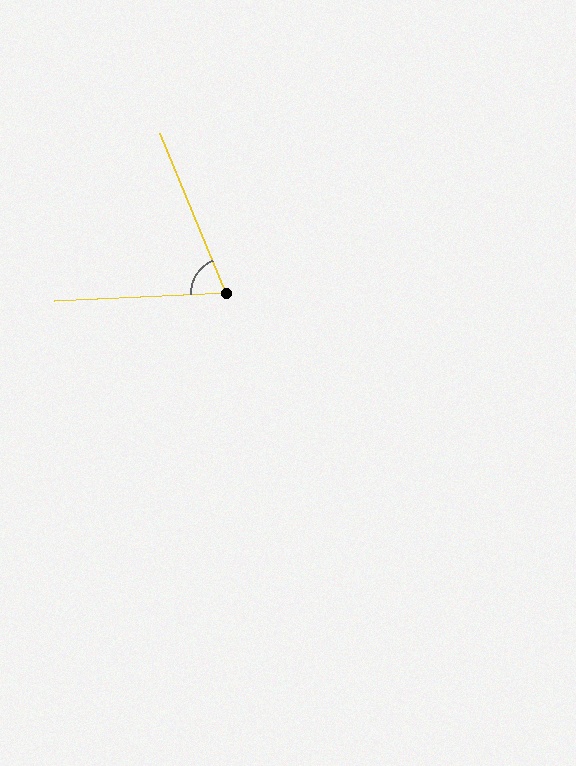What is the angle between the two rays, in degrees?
Approximately 70 degrees.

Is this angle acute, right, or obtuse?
It is acute.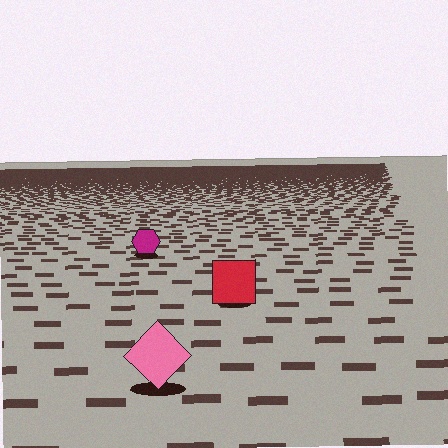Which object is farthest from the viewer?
The magenta hexagon is farthest from the viewer. It appears smaller and the ground texture around it is denser.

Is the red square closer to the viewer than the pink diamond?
No. The pink diamond is closer — you can tell from the texture gradient: the ground texture is coarser near it.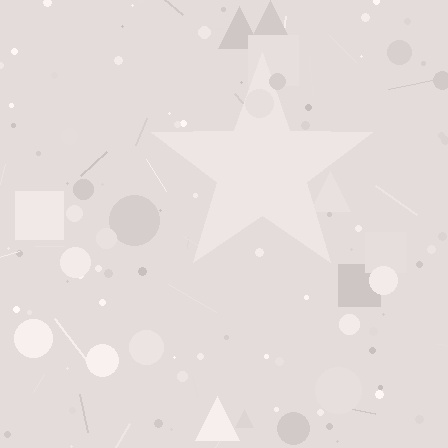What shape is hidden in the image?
A star is hidden in the image.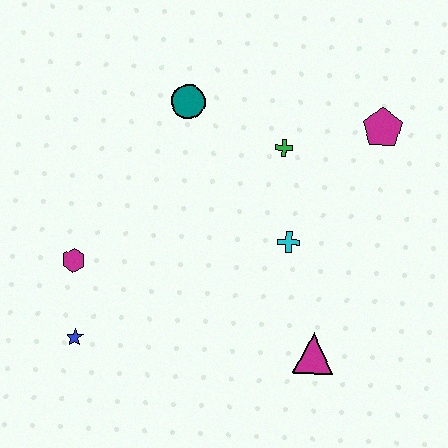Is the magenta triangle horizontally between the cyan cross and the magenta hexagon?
No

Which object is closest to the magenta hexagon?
The blue star is closest to the magenta hexagon.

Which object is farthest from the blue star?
The magenta pentagon is farthest from the blue star.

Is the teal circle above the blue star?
Yes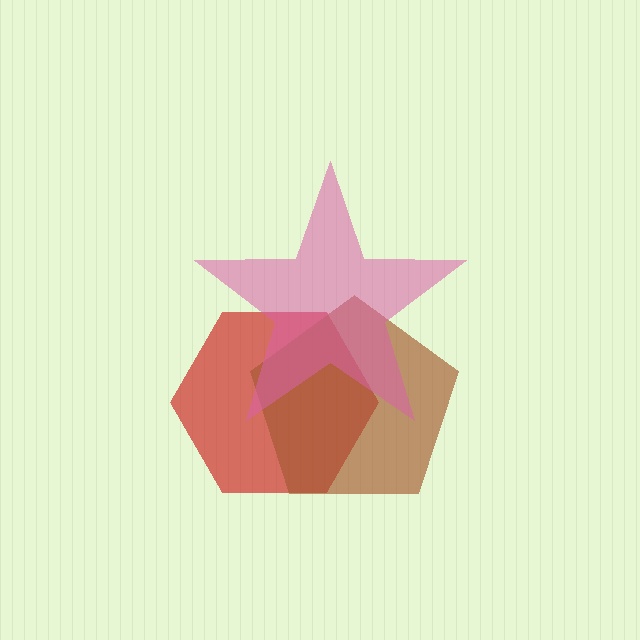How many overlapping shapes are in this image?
There are 3 overlapping shapes in the image.